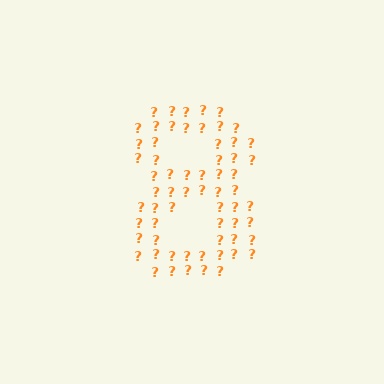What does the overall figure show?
The overall figure shows the digit 8.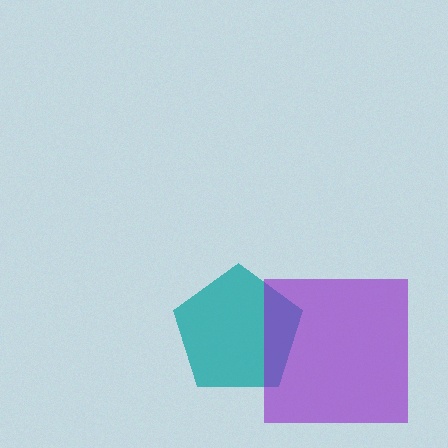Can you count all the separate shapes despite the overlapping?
Yes, there are 2 separate shapes.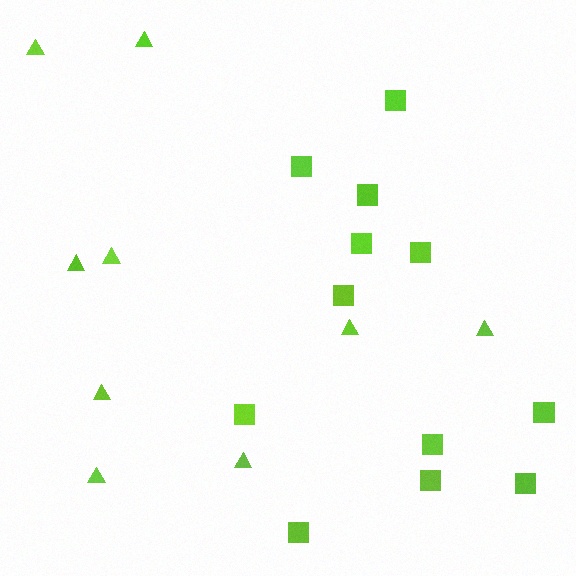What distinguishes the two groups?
There are 2 groups: one group of squares (12) and one group of triangles (9).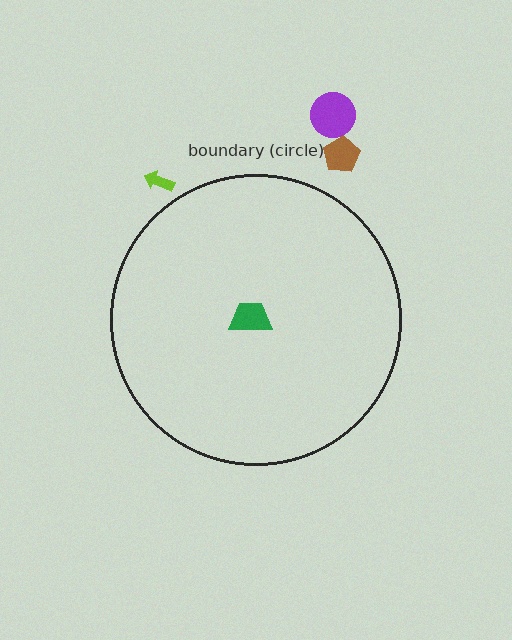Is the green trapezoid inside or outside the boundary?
Inside.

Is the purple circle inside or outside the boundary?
Outside.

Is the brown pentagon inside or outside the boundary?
Outside.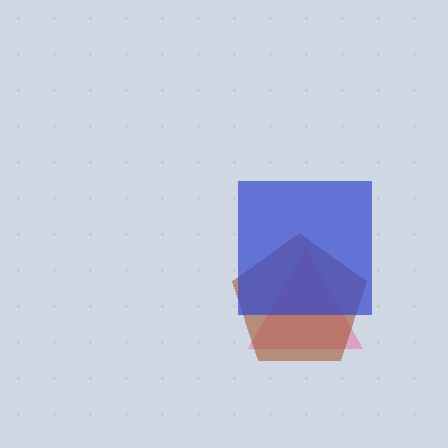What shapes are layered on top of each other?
The layered shapes are: a pink triangle, a brown pentagon, a blue square.